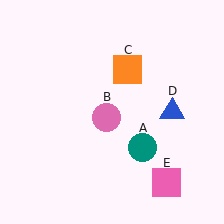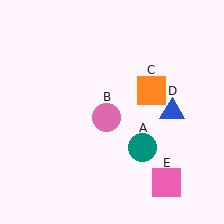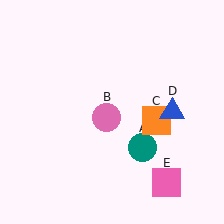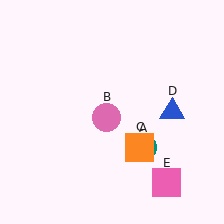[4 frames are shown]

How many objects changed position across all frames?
1 object changed position: orange square (object C).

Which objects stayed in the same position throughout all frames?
Teal circle (object A) and pink circle (object B) and blue triangle (object D) and pink square (object E) remained stationary.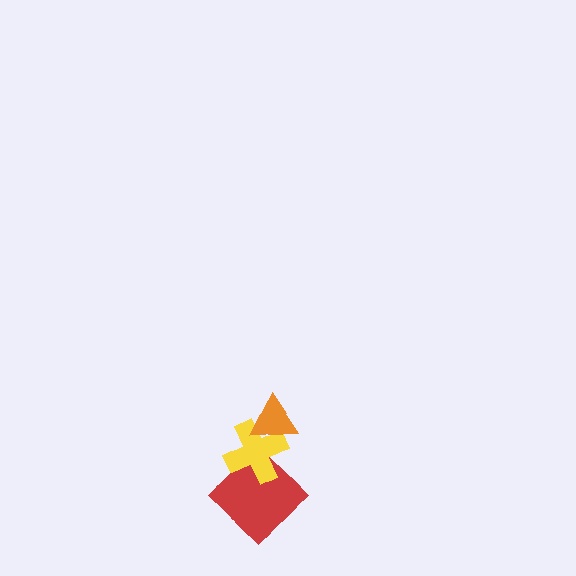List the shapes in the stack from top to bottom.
From top to bottom: the orange triangle, the yellow cross, the red diamond.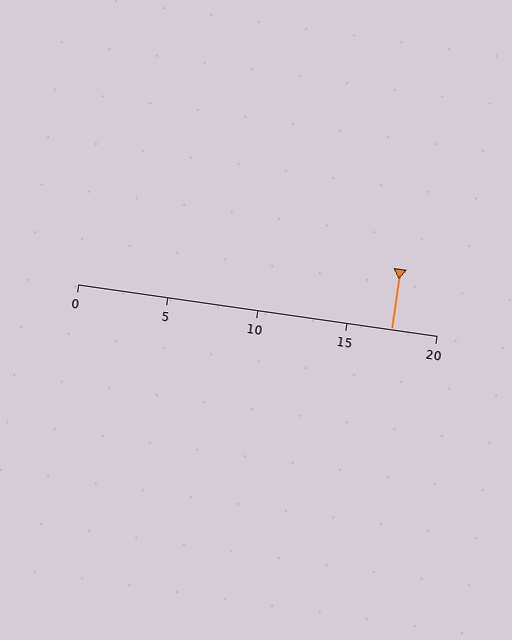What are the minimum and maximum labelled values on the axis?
The axis runs from 0 to 20.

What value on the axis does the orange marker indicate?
The marker indicates approximately 17.5.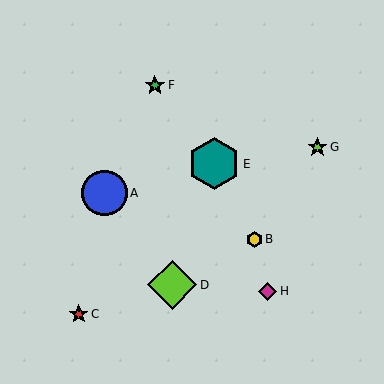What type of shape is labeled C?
Shape C is a red star.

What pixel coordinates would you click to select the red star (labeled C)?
Click at (79, 314) to select the red star C.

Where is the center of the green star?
The center of the green star is at (155, 85).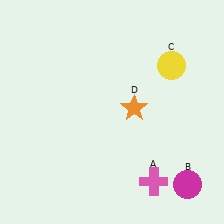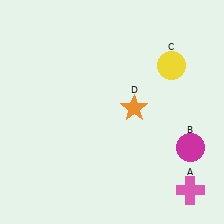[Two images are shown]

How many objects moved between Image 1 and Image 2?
2 objects moved between the two images.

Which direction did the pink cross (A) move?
The pink cross (A) moved right.